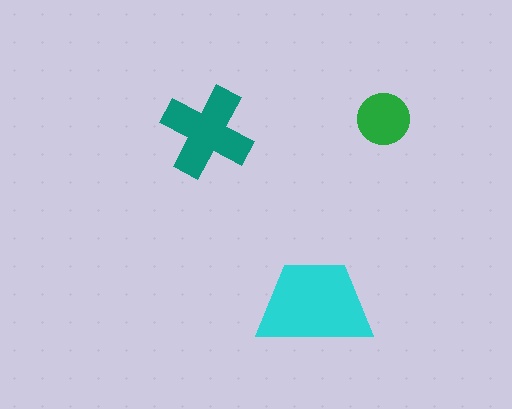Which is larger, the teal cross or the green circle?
The teal cross.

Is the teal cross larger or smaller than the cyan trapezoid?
Smaller.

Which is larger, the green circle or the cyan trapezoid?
The cyan trapezoid.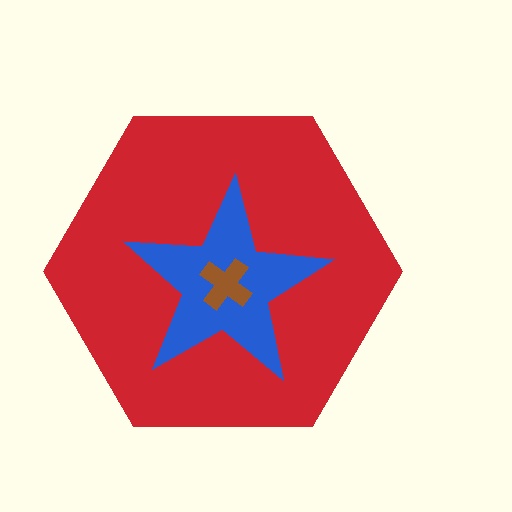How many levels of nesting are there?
3.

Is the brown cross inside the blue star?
Yes.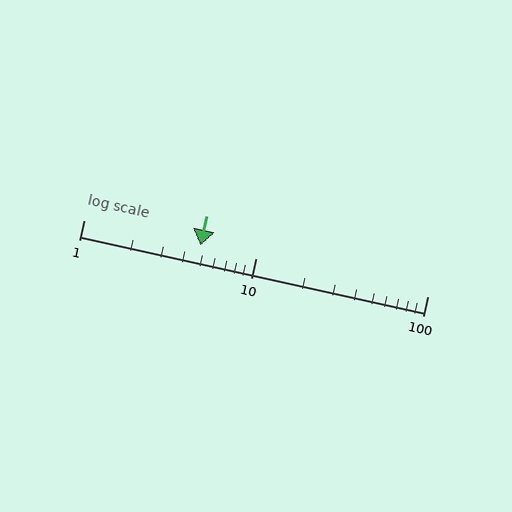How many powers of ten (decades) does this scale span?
The scale spans 2 decades, from 1 to 100.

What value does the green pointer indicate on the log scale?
The pointer indicates approximately 4.8.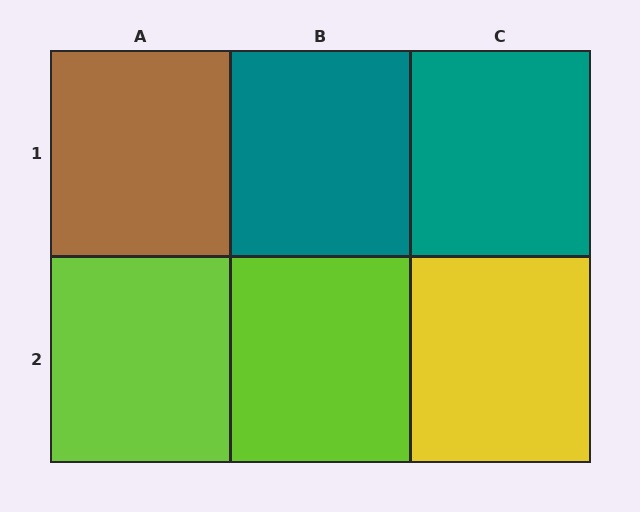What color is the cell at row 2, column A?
Lime.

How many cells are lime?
2 cells are lime.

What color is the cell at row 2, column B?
Lime.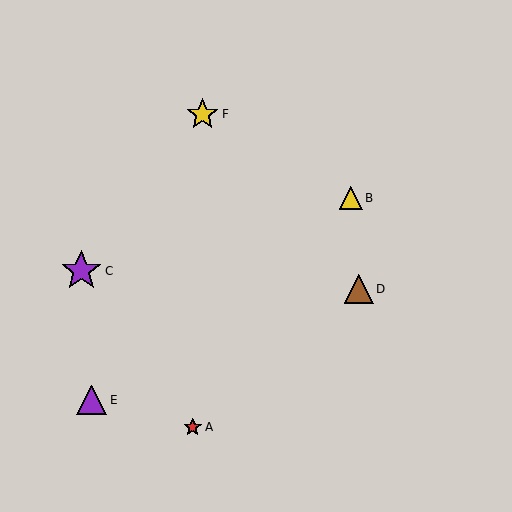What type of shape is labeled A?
Shape A is a red star.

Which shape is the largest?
The purple star (labeled C) is the largest.